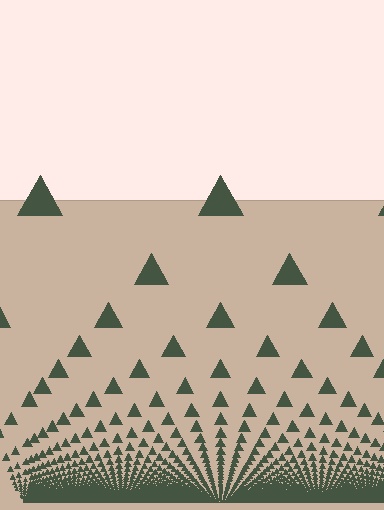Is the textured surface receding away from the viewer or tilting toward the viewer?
The surface appears to tilt toward the viewer. Texture elements get larger and sparser toward the top.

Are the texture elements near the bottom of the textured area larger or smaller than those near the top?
Smaller. The gradient is inverted — elements near the bottom are smaller and denser.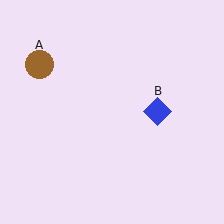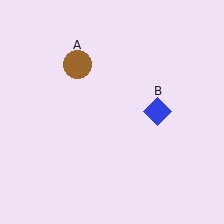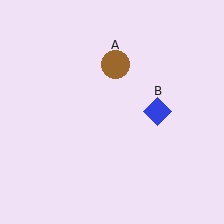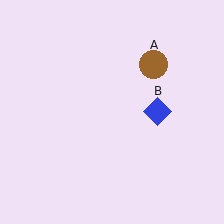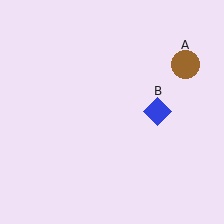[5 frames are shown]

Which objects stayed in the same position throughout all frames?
Blue diamond (object B) remained stationary.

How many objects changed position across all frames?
1 object changed position: brown circle (object A).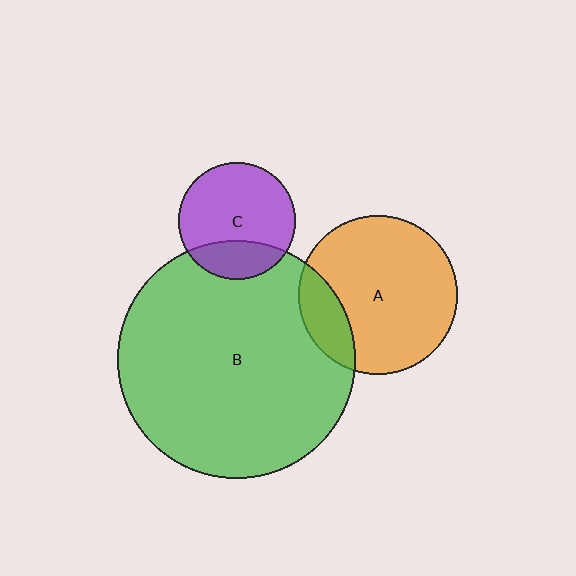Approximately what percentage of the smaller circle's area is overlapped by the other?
Approximately 20%.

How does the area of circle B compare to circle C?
Approximately 4.1 times.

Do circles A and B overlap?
Yes.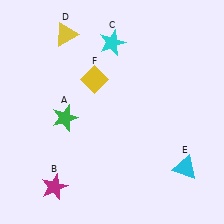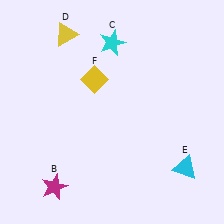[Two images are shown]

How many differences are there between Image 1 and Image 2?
There is 1 difference between the two images.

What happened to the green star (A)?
The green star (A) was removed in Image 2. It was in the bottom-left area of Image 1.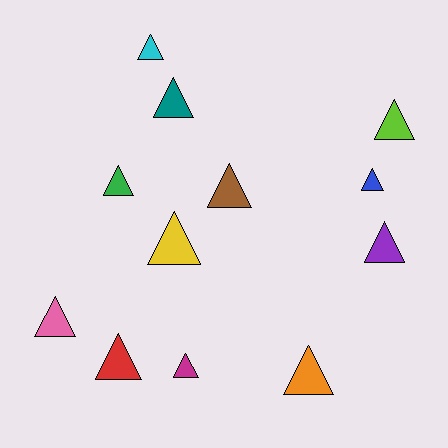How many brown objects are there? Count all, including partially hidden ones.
There is 1 brown object.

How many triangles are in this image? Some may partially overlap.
There are 12 triangles.